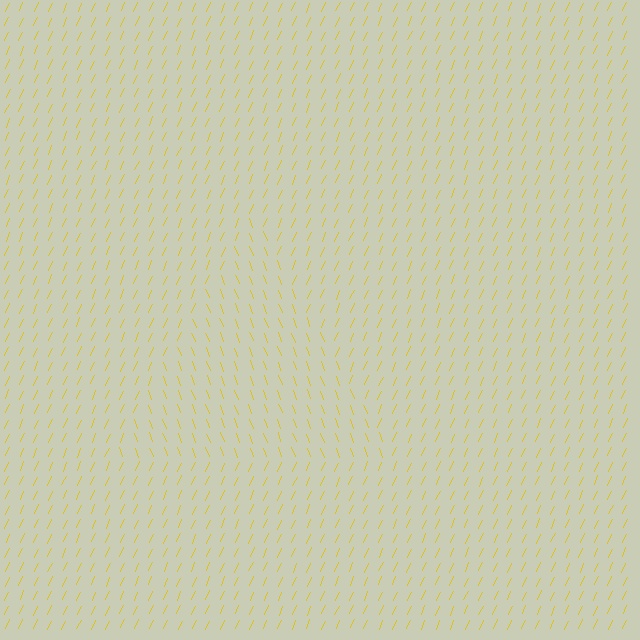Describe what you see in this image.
The image is filled with small yellow line segments. A triangle region in the image has lines oriented differently from the surrounding lines, creating a visible texture boundary.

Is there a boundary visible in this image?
Yes, there is a texture boundary formed by a change in line orientation.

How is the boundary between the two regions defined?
The boundary is defined purely by a change in line orientation (approximately 45 degrees difference). All lines are the same color and thickness.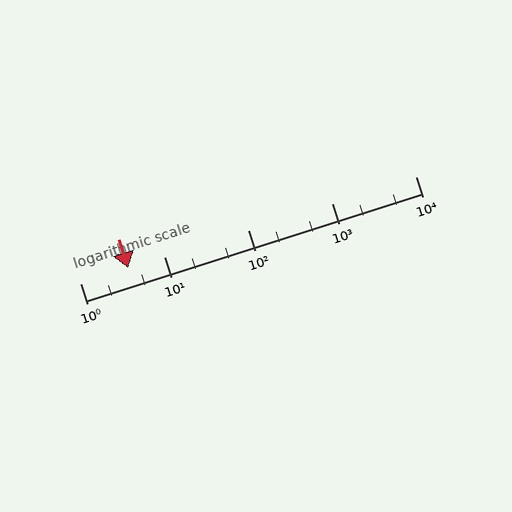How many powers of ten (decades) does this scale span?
The scale spans 4 decades, from 1 to 10000.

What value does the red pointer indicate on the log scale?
The pointer indicates approximately 3.7.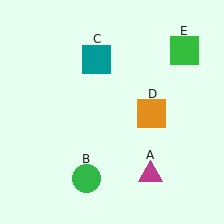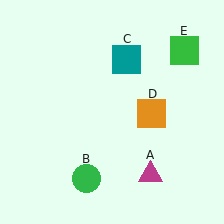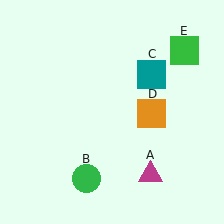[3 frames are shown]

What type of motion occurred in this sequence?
The teal square (object C) rotated clockwise around the center of the scene.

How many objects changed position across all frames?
1 object changed position: teal square (object C).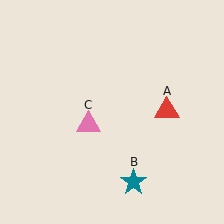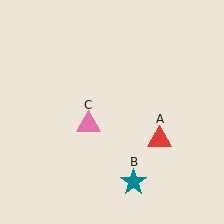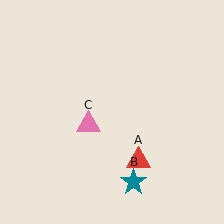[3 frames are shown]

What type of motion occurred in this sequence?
The red triangle (object A) rotated clockwise around the center of the scene.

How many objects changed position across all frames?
1 object changed position: red triangle (object A).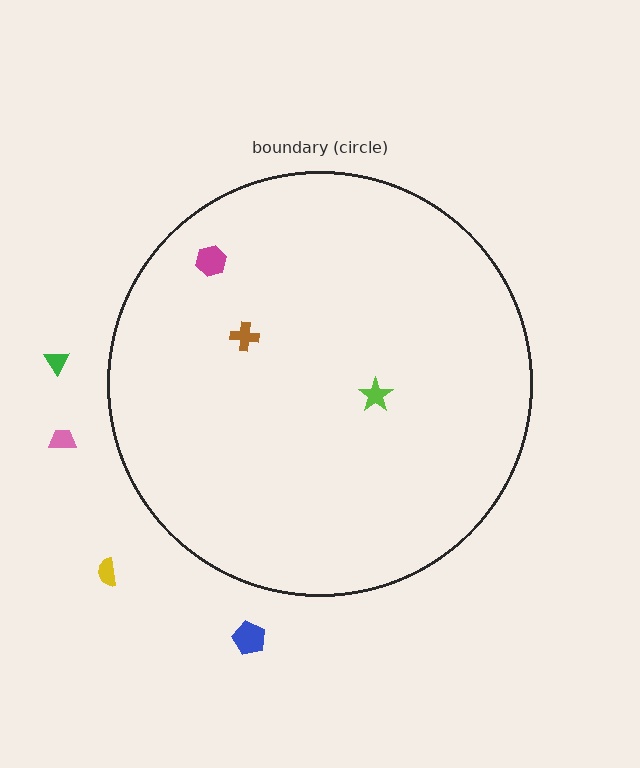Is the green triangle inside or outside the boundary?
Outside.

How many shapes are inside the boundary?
3 inside, 4 outside.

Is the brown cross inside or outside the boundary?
Inside.